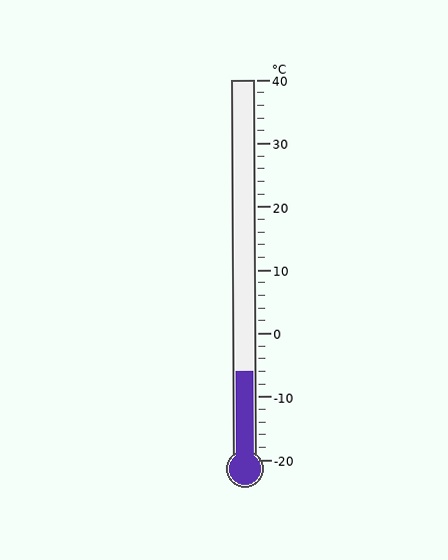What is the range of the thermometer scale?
The thermometer scale ranges from -20°C to 40°C.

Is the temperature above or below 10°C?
The temperature is below 10°C.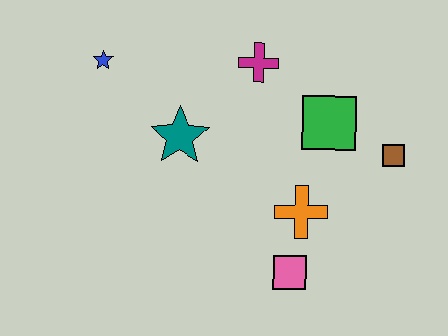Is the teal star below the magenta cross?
Yes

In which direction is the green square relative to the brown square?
The green square is to the left of the brown square.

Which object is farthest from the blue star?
The brown square is farthest from the blue star.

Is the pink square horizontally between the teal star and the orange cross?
Yes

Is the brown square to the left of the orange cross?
No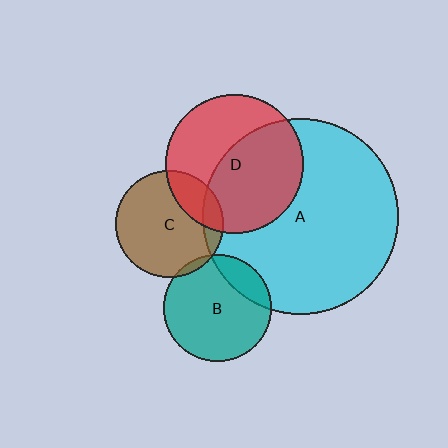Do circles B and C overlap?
Yes.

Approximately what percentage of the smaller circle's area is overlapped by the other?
Approximately 5%.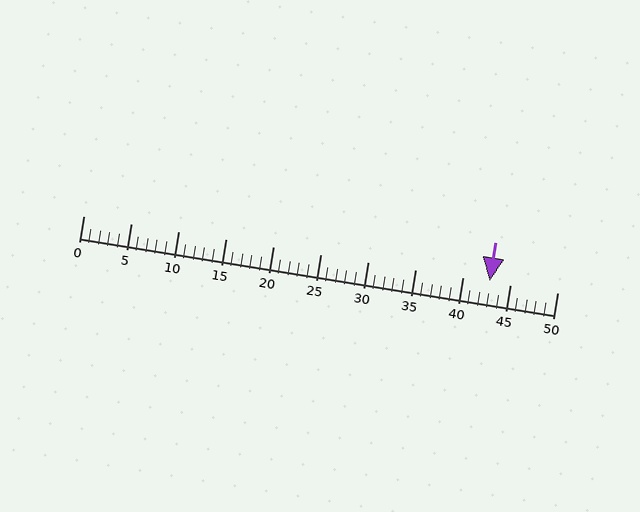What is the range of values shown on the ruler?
The ruler shows values from 0 to 50.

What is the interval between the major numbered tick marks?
The major tick marks are spaced 5 units apart.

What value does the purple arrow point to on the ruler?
The purple arrow points to approximately 43.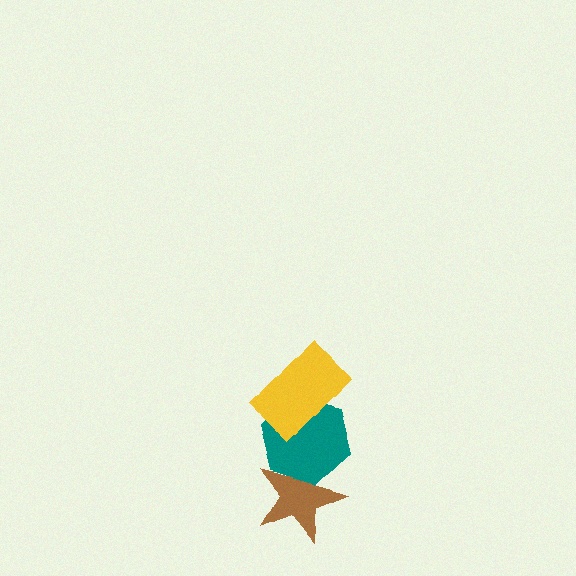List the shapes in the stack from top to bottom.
From top to bottom: the yellow rectangle, the teal hexagon, the brown star.